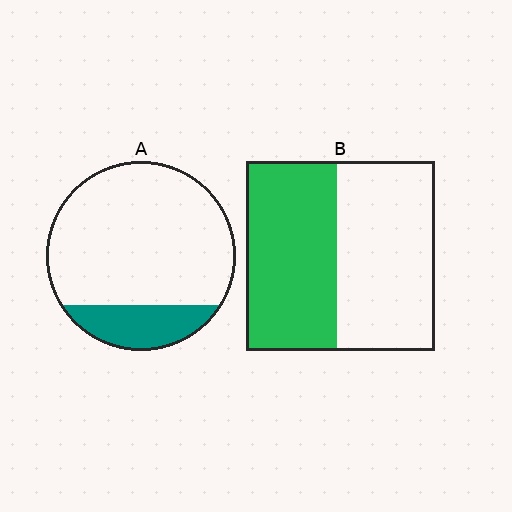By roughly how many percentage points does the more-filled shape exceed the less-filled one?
By roughly 30 percentage points (B over A).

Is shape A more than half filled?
No.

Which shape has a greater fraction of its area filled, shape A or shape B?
Shape B.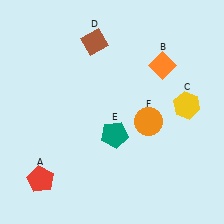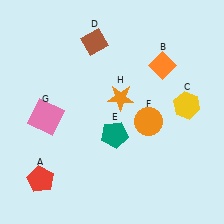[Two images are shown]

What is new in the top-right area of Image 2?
An orange star (H) was added in the top-right area of Image 2.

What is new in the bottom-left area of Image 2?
A pink square (G) was added in the bottom-left area of Image 2.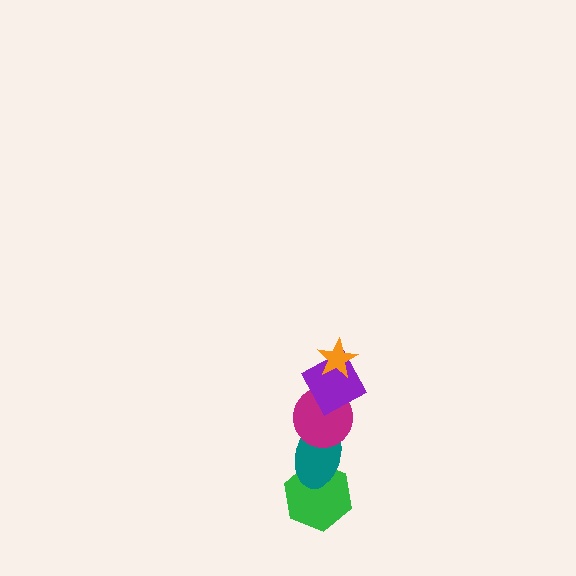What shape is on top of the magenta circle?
The purple square is on top of the magenta circle.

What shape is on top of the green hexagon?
The teal ellipse is on top of the green hexagon.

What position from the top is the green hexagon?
The green hexagon is 5th from the top.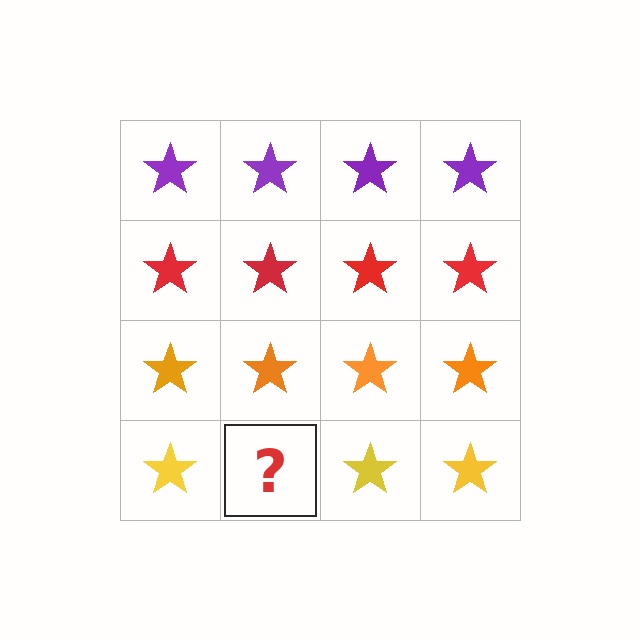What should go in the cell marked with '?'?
The missing cell should contain a yellow star.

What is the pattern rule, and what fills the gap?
The rule is that each row has a consistent color. The gap should be filled with a yellow star.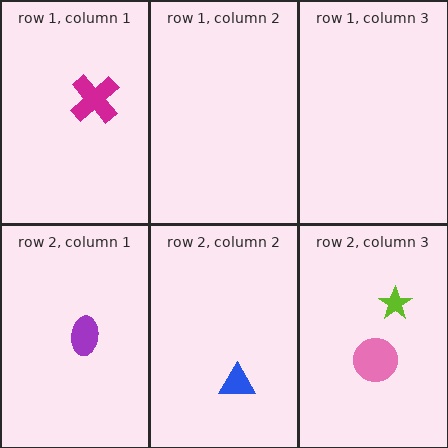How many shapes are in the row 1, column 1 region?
1.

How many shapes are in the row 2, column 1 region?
1.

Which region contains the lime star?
The row 2, column 3 region.